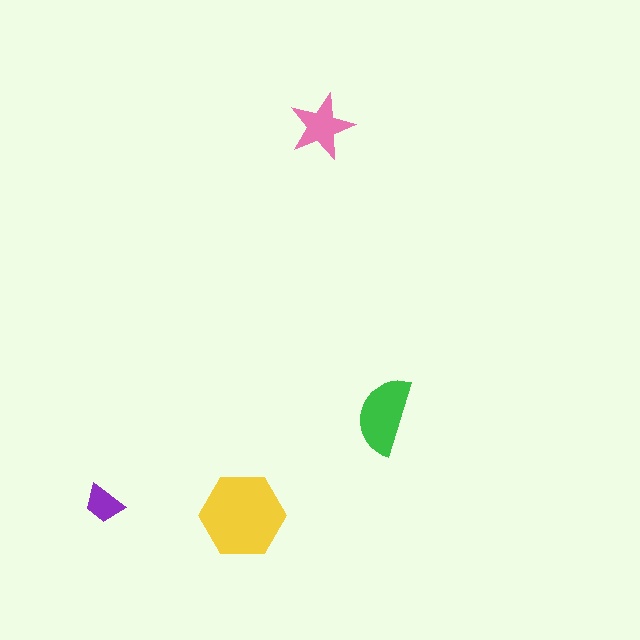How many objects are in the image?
There are 4 objects in the image.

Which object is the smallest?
The purple trapezoid.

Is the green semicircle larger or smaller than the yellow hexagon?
Smaller.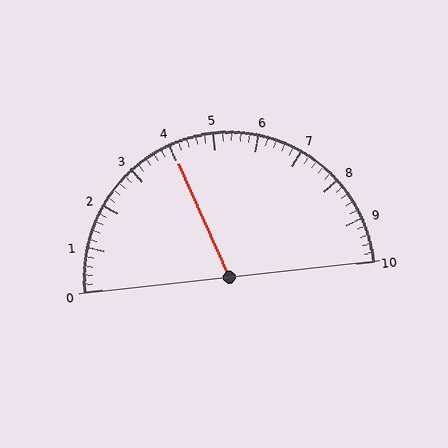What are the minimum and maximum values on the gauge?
The gauge ranges from 0 to 10.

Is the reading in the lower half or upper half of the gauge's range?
The reading is in the lower half of the range (0 to 10).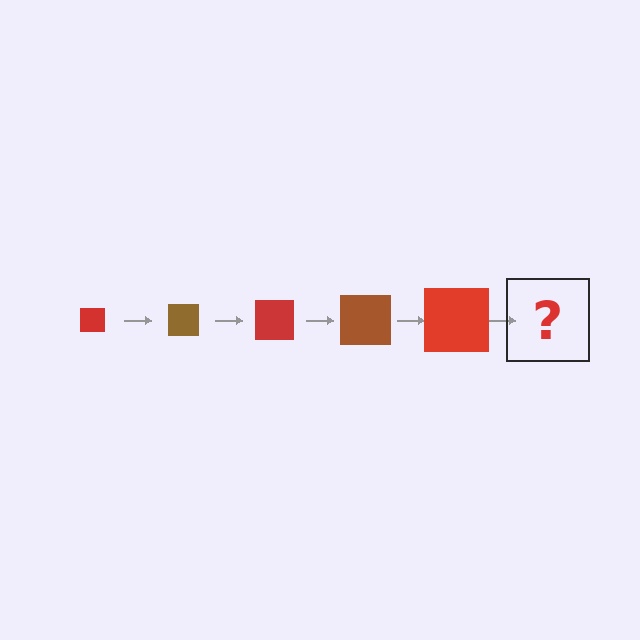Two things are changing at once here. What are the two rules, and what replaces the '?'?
The two rules are that the square grows larger each step and the color cycles through red and brown. The '?' should be a brown square, larger than the previous one.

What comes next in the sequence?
The next element should be a brown square, larger than the previous one.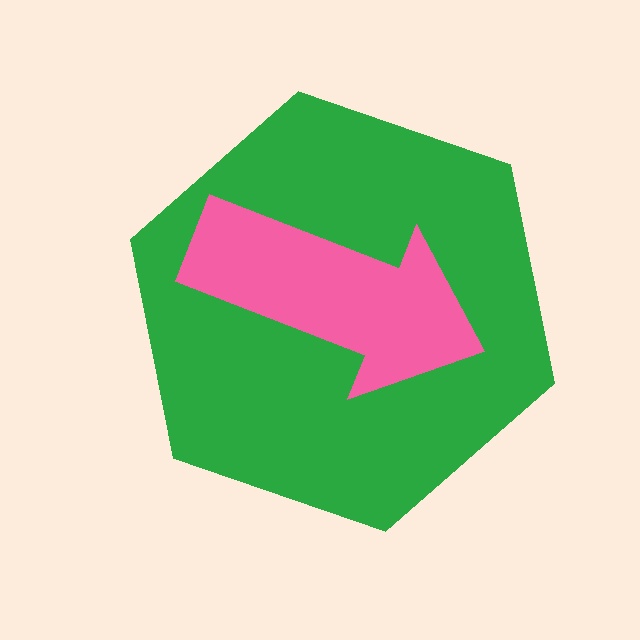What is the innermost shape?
The pink arrow.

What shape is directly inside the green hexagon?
The pink arrow.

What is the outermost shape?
The green hexagon.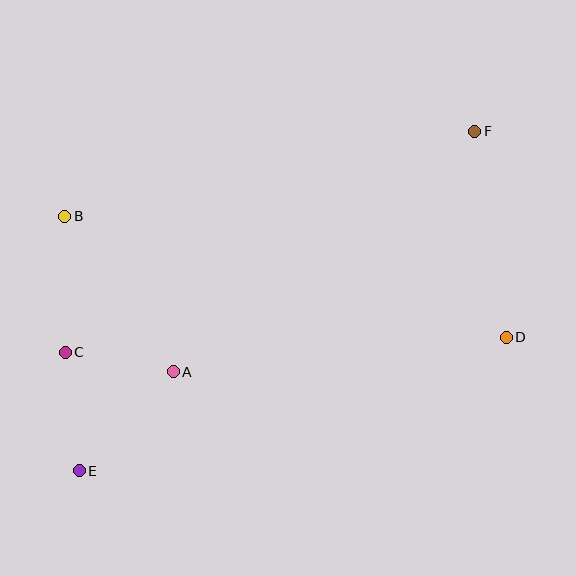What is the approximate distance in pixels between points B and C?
The distance between B and C is approximately 136 pixels.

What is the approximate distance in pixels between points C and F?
The distance between C and F is approximately 465 pixels.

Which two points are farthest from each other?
Points E and F are farthest from each other.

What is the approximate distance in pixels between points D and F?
The distance between D and F is approximately 208 pixels.